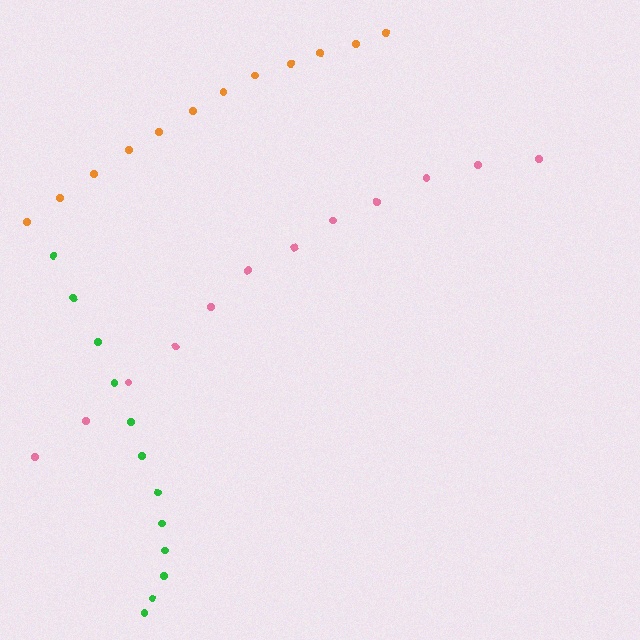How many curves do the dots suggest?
There are 3 distinct paths.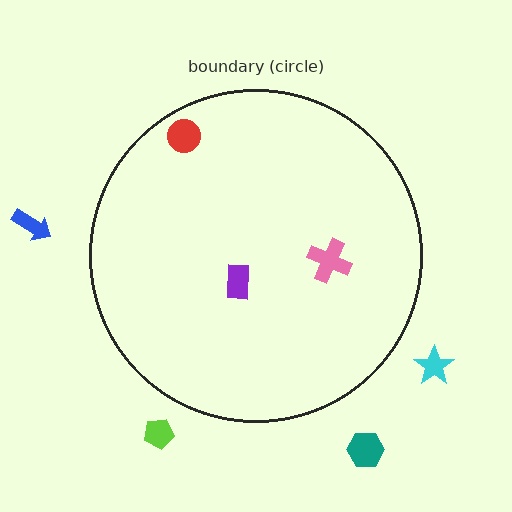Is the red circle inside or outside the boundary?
Inside.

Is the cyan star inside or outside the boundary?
Outside.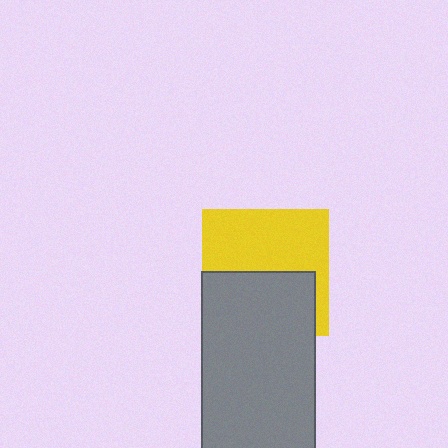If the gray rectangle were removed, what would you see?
You would see the complete yellow square.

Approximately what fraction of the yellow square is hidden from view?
Roughly 45% of the yellow square is hidden behind the gray rectangle.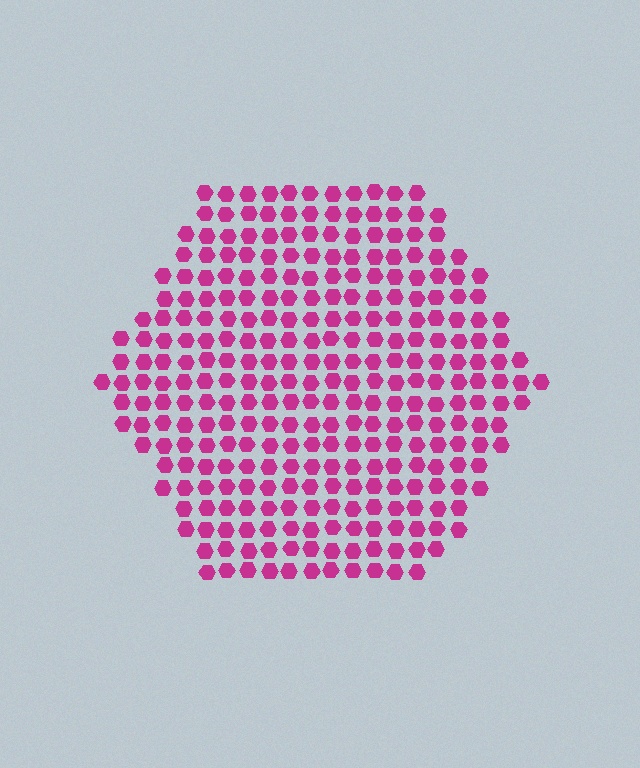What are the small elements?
The small elements are hexagons.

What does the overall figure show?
The overall figure shows a hexagon.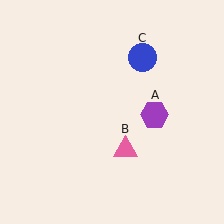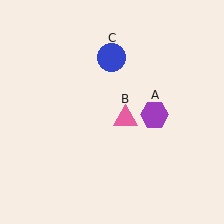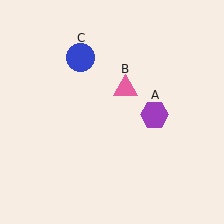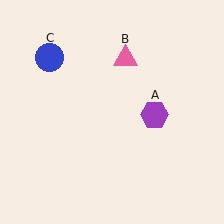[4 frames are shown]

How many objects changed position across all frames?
2 objects changed position: pink triangle (object B), blue circle (object C).